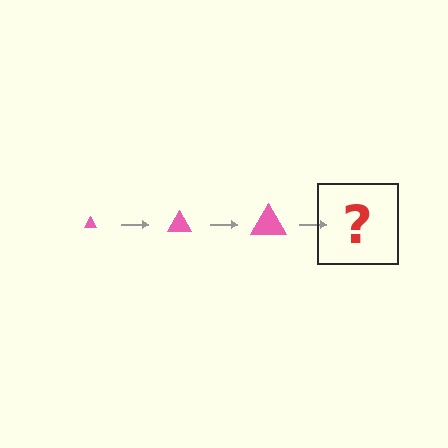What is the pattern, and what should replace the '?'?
The pattern is that the triangle gets progressively larger each step. The '?' should be a pink triangle, larger than the previous one.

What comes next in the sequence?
The next element should be a pink triangle, larger than the previous one.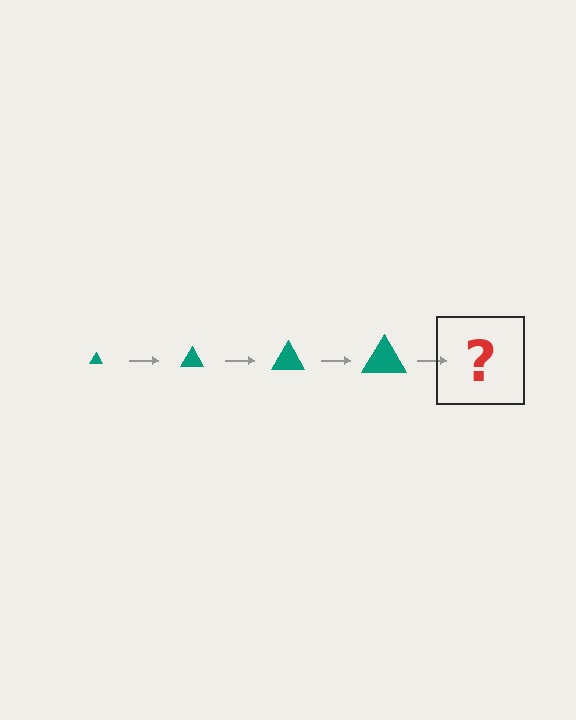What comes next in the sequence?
The next element should be a teal triangle, larger than the previous one.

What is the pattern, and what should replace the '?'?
The pattern is that the triangle gets progressively larger each step. The '?' should be a teal triangle, larger than the previous one.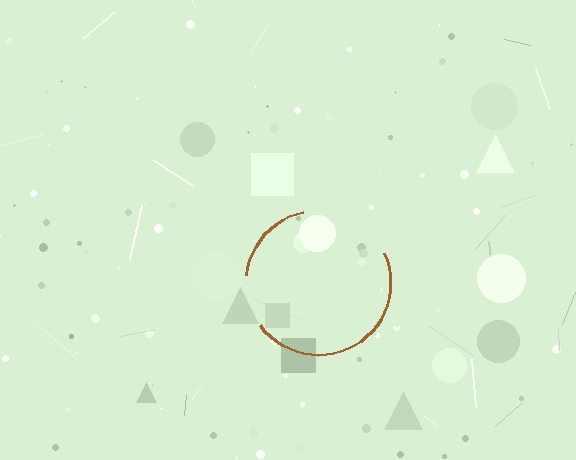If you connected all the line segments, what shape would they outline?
They would outline a circle.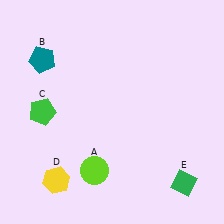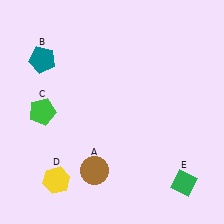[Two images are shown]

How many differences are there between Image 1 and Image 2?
There is 1 difference between the two images.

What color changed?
The circle (A) changed from lime in Image 1 to brown in Image 2.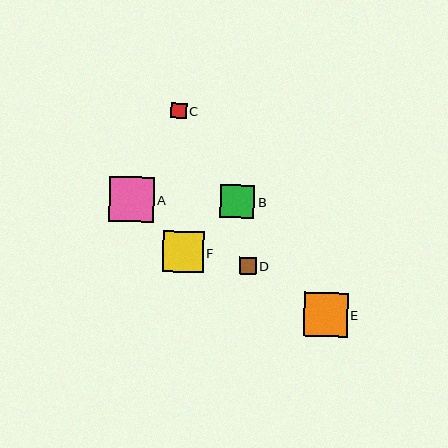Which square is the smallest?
Square C is the smallest with a size of approximately 15 pixels.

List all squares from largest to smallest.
From largest to smallest: A, E, F, B, D, C.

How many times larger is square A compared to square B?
Square A is approximately 1.3 times the size of square B.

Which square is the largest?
Square A is the largest with a size of approximately 45 pixels.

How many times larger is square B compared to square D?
Square B is approximately 2.0 times the size of square D.